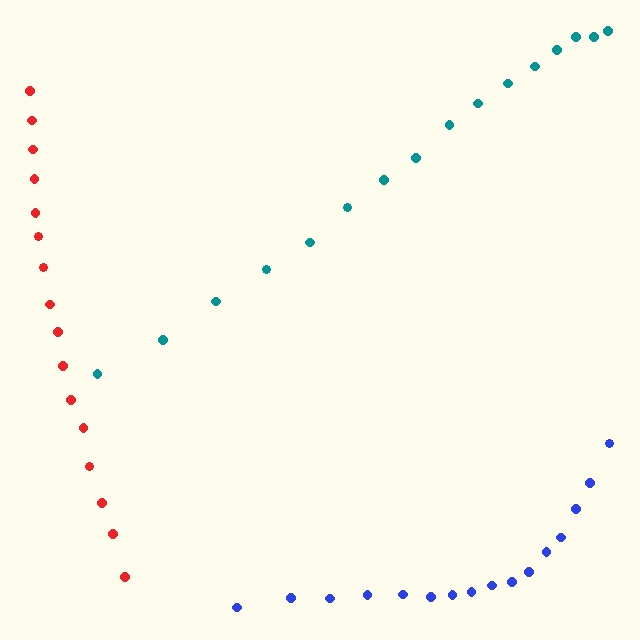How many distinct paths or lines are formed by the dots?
There are 3 distinct paths.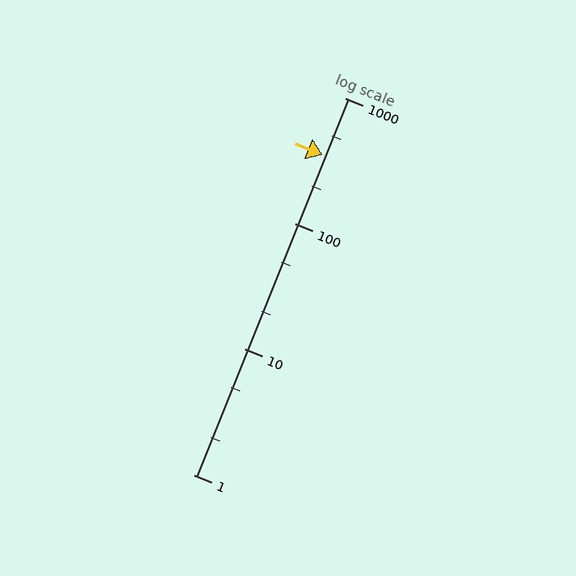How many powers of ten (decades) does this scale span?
The scale spans 3 decades, from 1 to 1000.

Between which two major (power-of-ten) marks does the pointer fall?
The pointer is between 100 and 1000.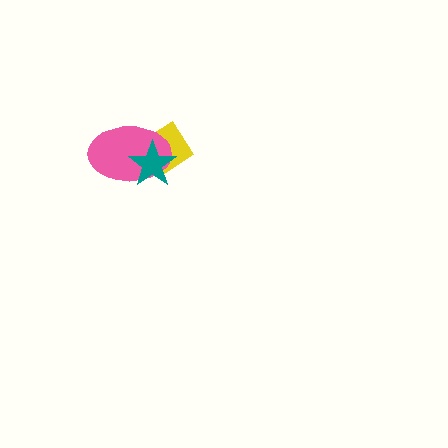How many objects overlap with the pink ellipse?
2 objects overlap with the pink ellipse.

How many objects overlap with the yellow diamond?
2 objects overlap with the yellow diamond.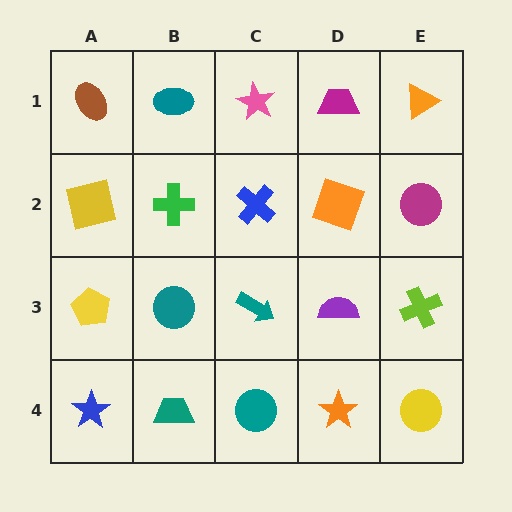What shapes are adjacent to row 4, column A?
A yellow pentagon (row 3, column A), a teal trapezoid (row 4, column B).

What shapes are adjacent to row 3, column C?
A blue cross (row 2, column C), a teal circle (row 4, column C), a teal circle (row 3, column B), a purple semicircle (row 3, column D).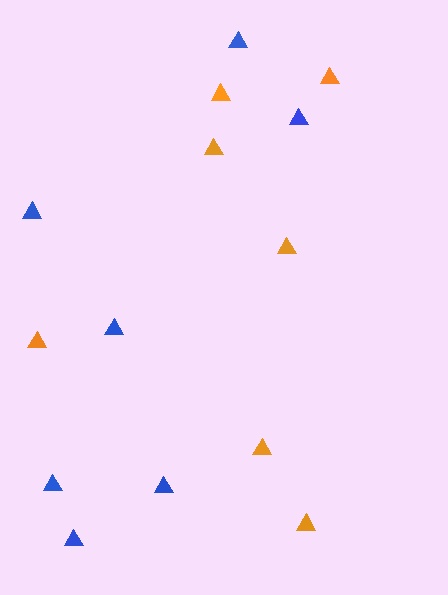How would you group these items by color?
There are 2 groups: one group of orange triangles (7) and one group of blue triangles (7).